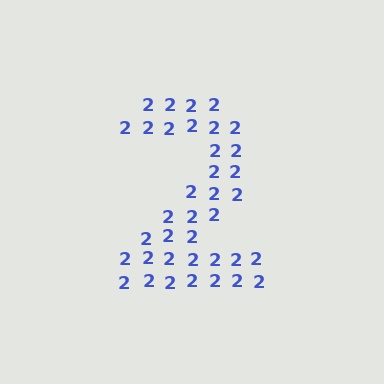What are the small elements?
The small elements are digit 2's.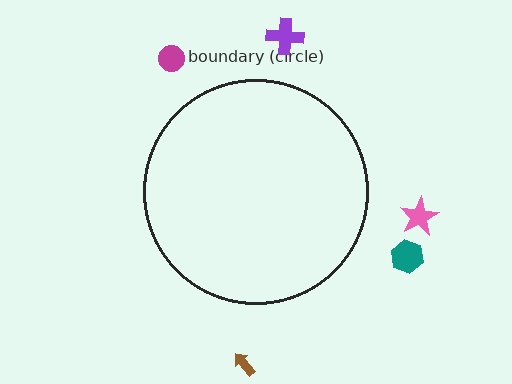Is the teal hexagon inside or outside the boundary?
Outside.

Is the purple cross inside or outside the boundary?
Outside.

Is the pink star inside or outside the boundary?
Outside.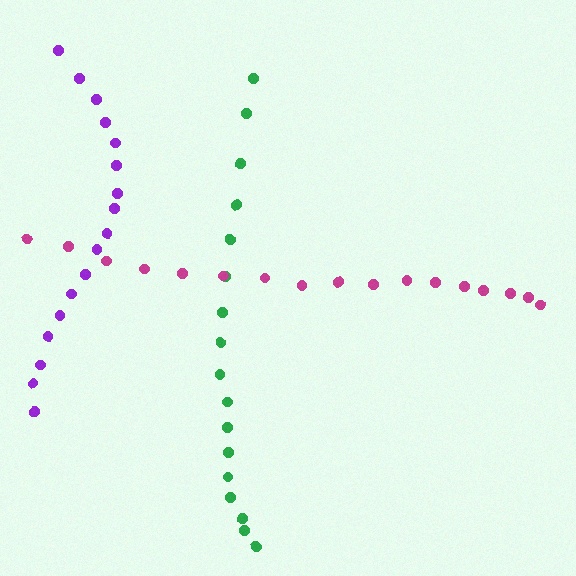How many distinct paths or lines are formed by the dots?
There are 3 distinct paths.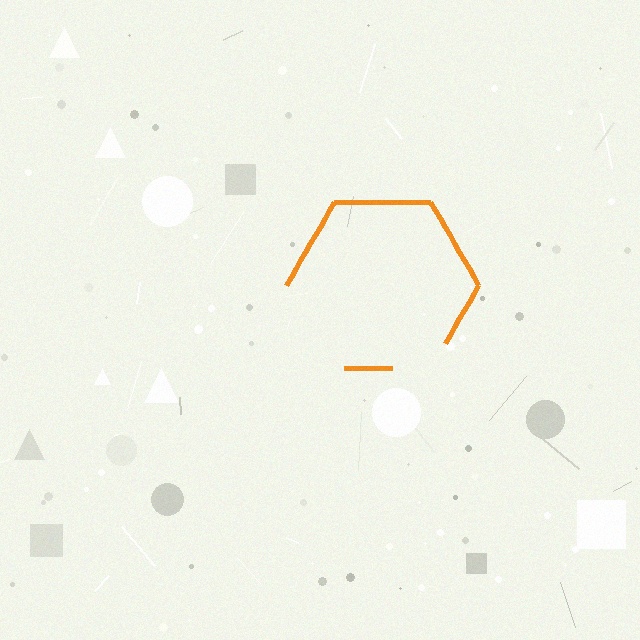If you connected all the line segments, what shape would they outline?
They would outline a hexagon.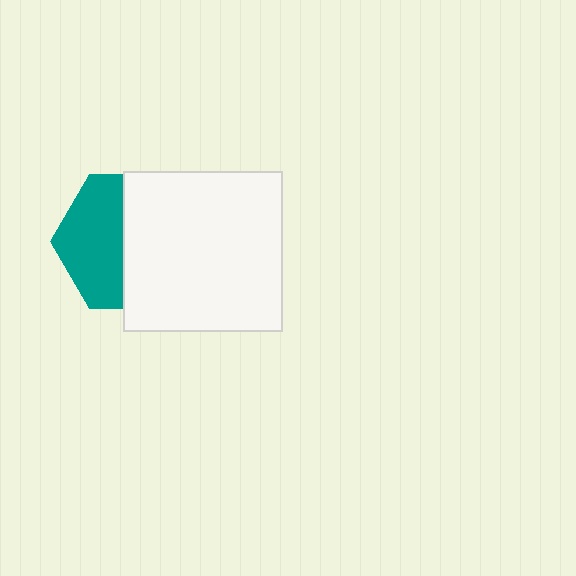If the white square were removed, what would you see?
You would see the complete teal hexagon.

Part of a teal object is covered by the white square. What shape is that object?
It is a hexagon.